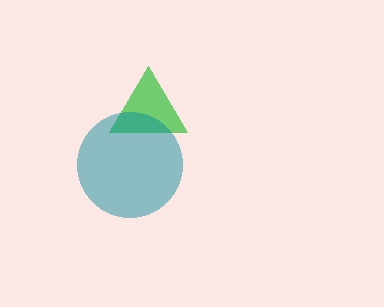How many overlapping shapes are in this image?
There are 2 overlapping shapes in the image.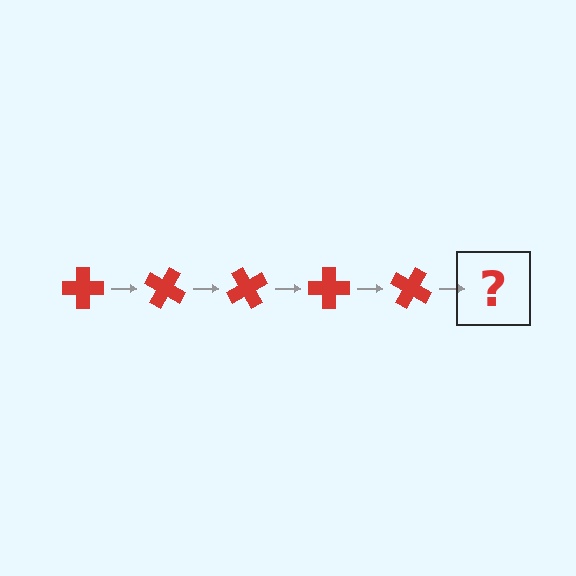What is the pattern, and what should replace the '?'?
The pattern is that the cross rotates 30 degrees each step. The '?' should be a red cross rotated 150 degrees.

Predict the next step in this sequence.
The next step is a red cross rotated 150 degrees.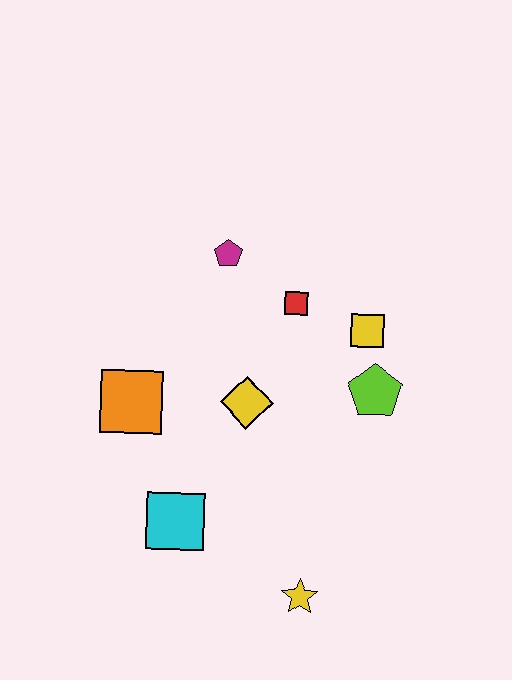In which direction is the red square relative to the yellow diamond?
The red square is above the yellow diamond.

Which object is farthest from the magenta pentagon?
The yellow star is farthest from the magenta pentagon.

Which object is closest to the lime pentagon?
The yellow square is closest to the lime pentagon.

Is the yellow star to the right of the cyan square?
Yes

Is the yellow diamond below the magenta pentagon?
Yes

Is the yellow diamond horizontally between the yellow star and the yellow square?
No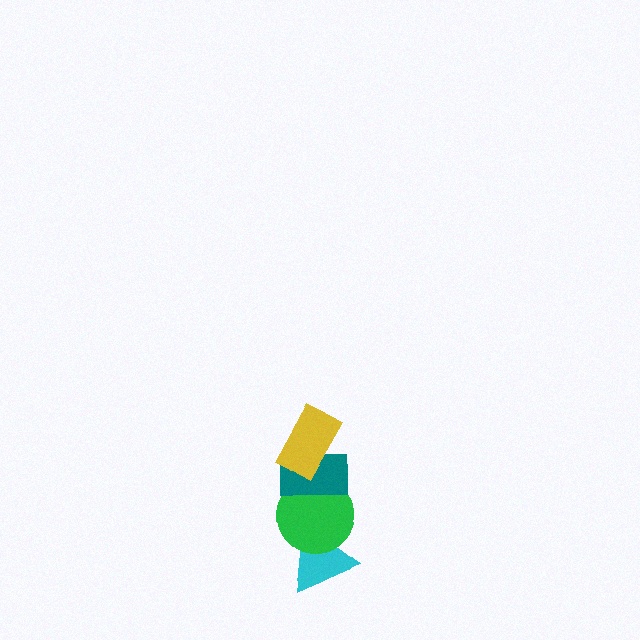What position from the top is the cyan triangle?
The cyan triangle is 4th from the top.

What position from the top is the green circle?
The green circle is 3rd from the top.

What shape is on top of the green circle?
The teal rectangle is on top of the green circle.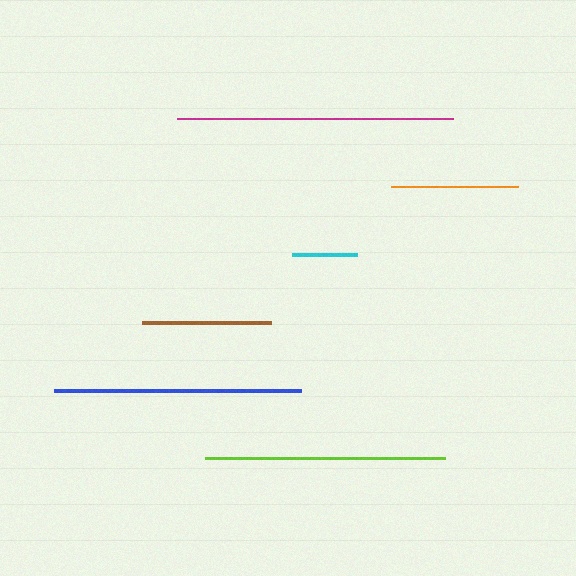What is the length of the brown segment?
The brown segment is approximately 129 pixels long.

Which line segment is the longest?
The magenta line is the longest at approximately 276 pixels.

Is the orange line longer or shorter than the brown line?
The brown line is longer than the orange line.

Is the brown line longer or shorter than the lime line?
The lime line is longer than the brown line.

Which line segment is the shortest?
The cyan line is the shortest at approximately 66 pixels.